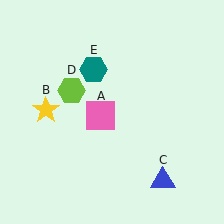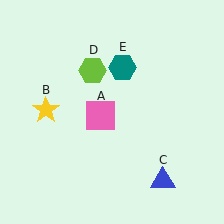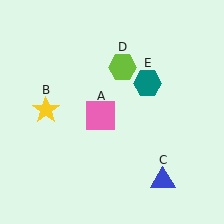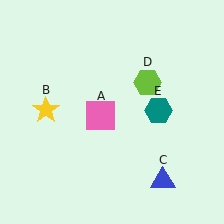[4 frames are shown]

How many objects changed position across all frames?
2 objects changed position: lime hexagon (object D), teal hexagon (object E).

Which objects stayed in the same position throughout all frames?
Pink square (object A) and yellow star (object B) and blue triangle (object C) remained stationary.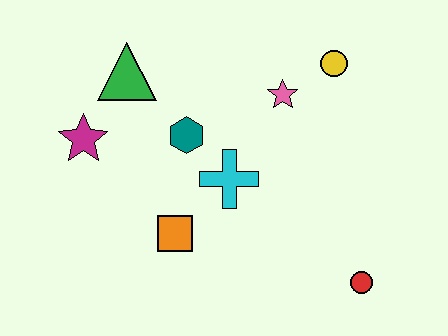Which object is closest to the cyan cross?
The teal hexagon is closest to the cyan cross.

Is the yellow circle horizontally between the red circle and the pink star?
Yes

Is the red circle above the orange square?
No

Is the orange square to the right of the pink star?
No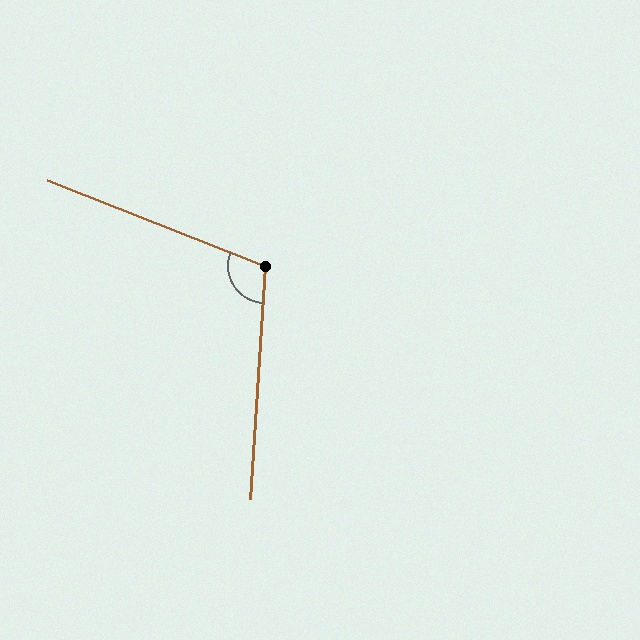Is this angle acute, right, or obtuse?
It is obtuse.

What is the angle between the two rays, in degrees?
Approximately 108 degrees.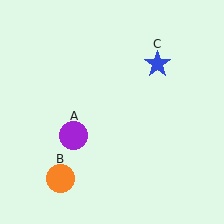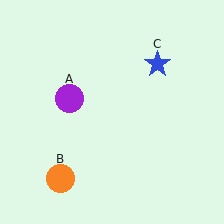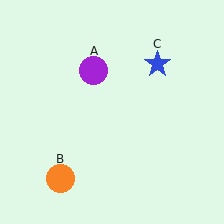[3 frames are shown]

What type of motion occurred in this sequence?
The purple circle (object A) rotated clockwise around the center of the scene.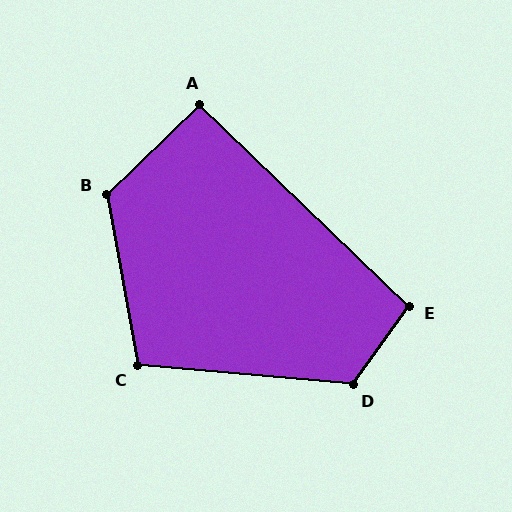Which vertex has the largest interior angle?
B, at approximately 124 degrees.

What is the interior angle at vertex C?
Approximately 105 degrees (obtuse).